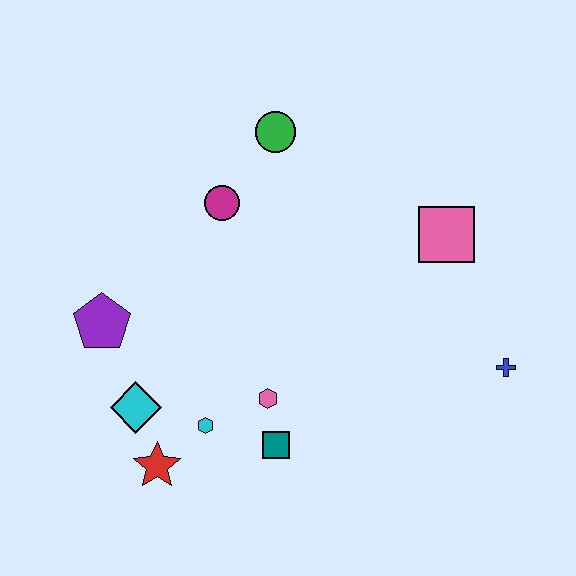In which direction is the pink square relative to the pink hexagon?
The pink square is to the right of the pink hexagon.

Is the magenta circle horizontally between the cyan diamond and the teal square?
Yes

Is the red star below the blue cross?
Yes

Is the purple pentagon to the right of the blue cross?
No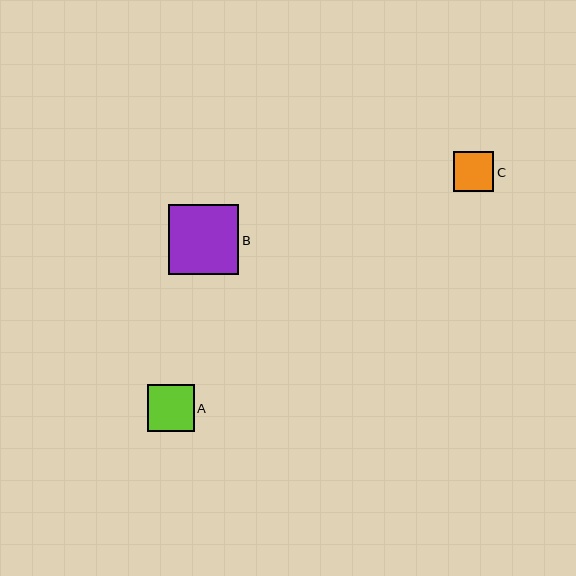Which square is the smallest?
Square C is the smallest with a size of approximately 40 pixels.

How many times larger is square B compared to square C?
Square B is approximately 1.7 times the size of square C.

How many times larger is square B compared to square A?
Square B is approximately 1.5 times the size of square A.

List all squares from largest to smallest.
From largest to smallest: B, A, C.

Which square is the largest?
Square B is the largest with a size of approximately 70 pixels.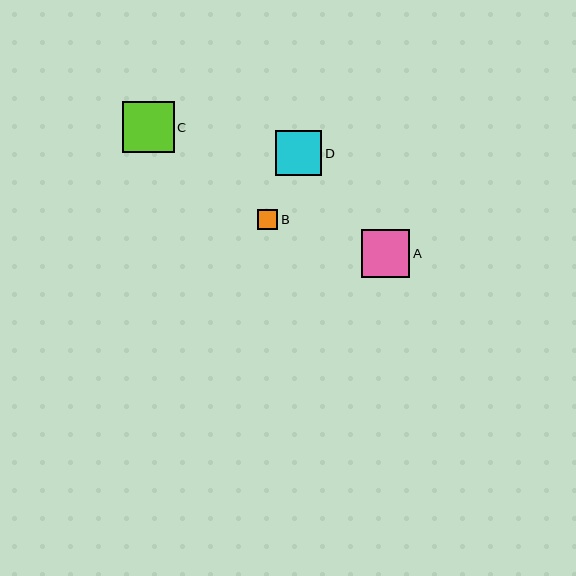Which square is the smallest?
Square B is the smallest with a size of approximately 20 pixels.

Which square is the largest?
Square C is the largest with a size of approximately 52 pixels.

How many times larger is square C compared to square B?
Square C is approximately 2.5 times the size of square B.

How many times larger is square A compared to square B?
Square A is approximately 2.4 times the size of square B.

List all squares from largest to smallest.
From largest to smallest: C, A, D, B.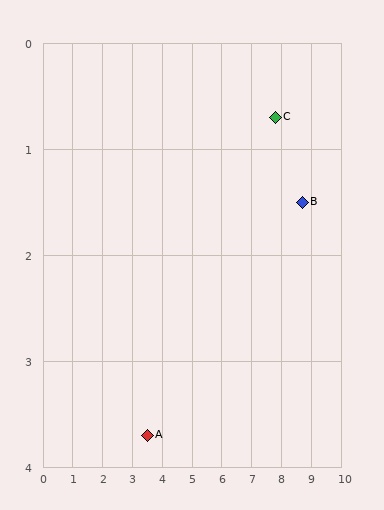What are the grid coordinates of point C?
Point C is at approximately (7.8, 0.7).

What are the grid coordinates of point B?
Point B is at approximately (8.7, 1.5).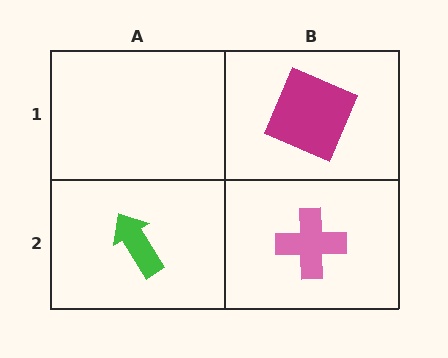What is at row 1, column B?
A magenta square.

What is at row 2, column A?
A green arrow.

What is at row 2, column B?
A pink cross.